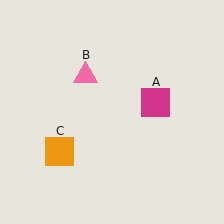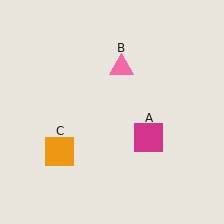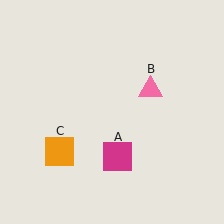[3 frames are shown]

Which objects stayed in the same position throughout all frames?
Orange square (object C) remained stationary.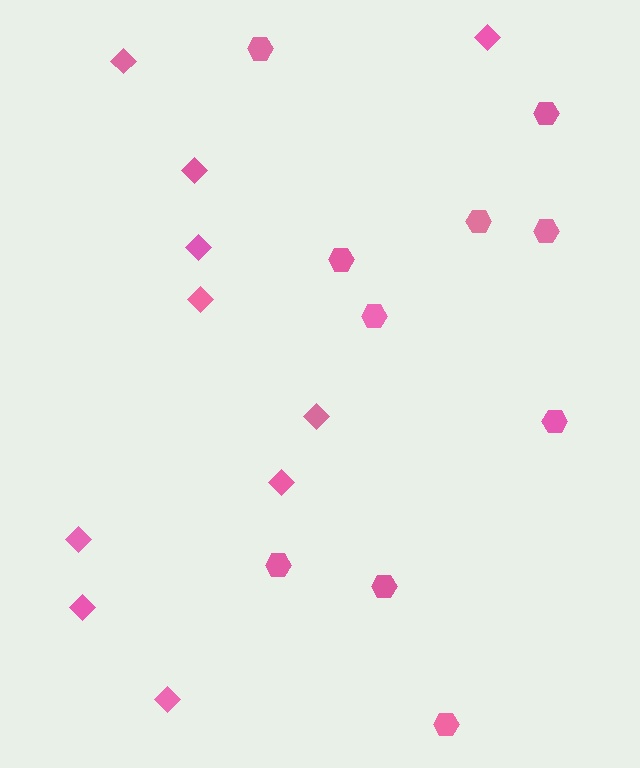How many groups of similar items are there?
There are 2 groups: one group of hexagons (10) and one group of diamonds (10).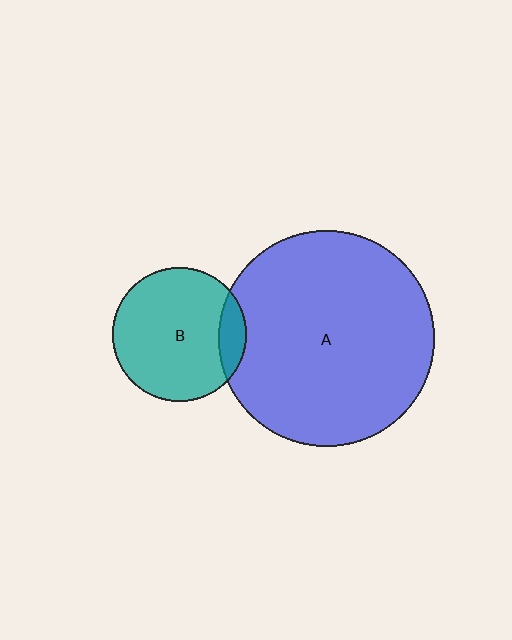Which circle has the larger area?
Circle A (blue).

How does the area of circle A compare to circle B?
Approximately 2.6 times.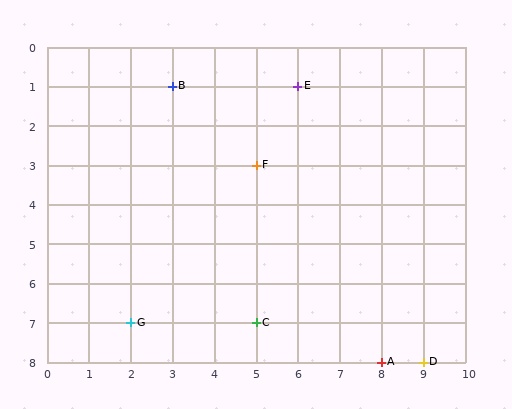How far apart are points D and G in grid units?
Points D and G are 7 columns and 1 row apart (about 7.1 grid units diagonally).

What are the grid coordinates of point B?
Point B is at grid coordinates (3, 1).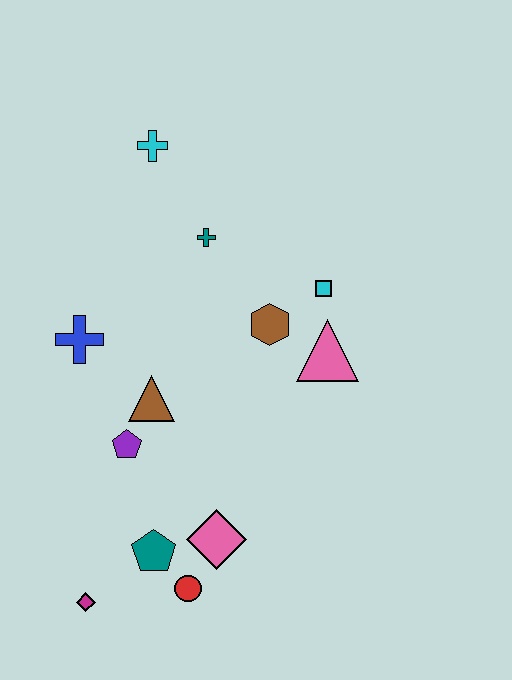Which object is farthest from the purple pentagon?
The cyan cross is farthest from the purple pentagon.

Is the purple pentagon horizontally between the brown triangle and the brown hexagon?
No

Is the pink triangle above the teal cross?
No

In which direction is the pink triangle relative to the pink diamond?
The pink triangle is above the pink diamond.